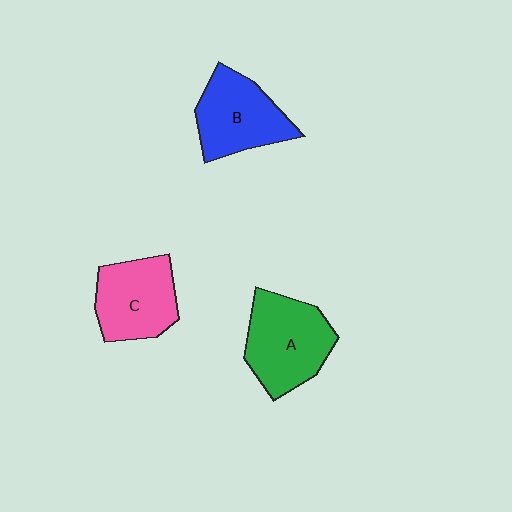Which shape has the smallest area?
Shape C (pink).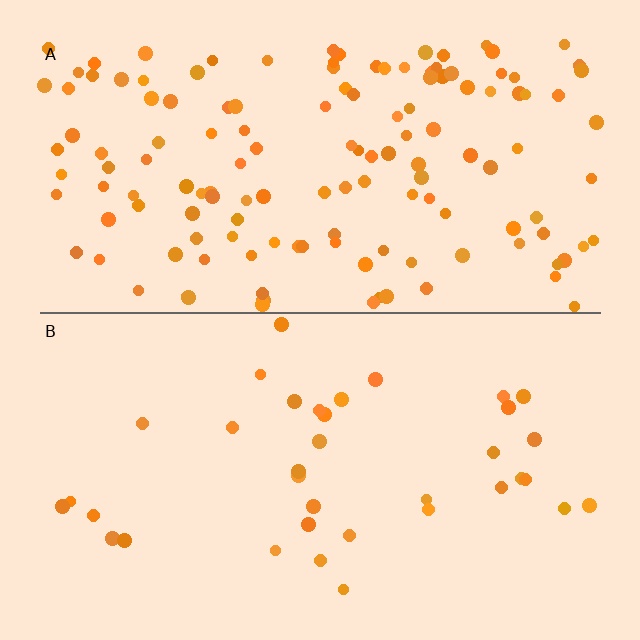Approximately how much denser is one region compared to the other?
Approximately 3.8× — region A over region B.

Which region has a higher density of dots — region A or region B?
A (the top).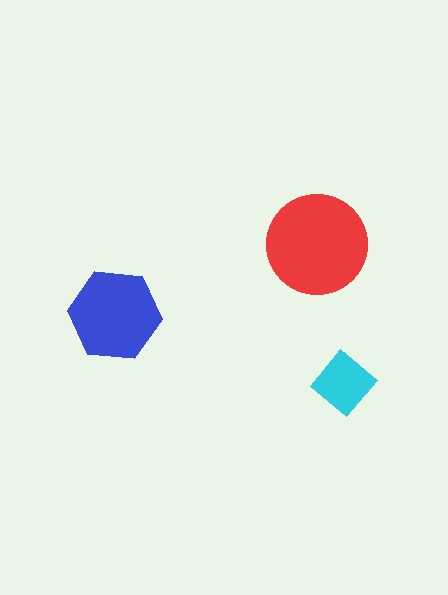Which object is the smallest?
The cyan diamond.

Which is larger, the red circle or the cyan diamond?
The red circle.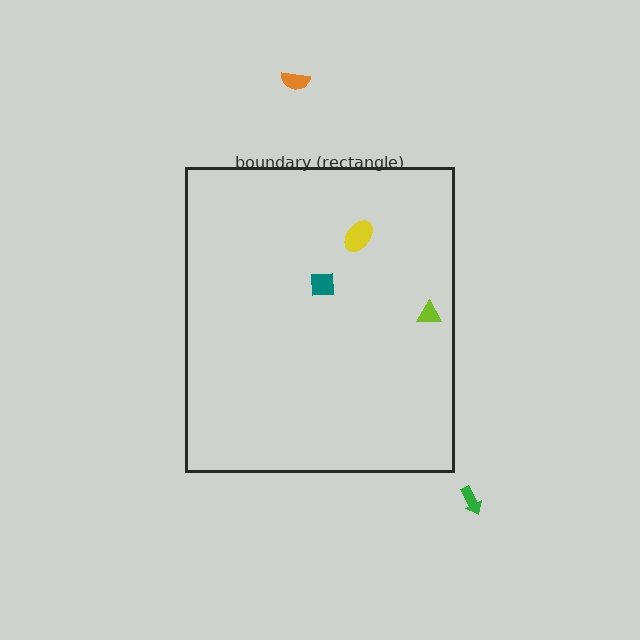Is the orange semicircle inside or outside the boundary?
Outside.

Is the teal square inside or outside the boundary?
Inside.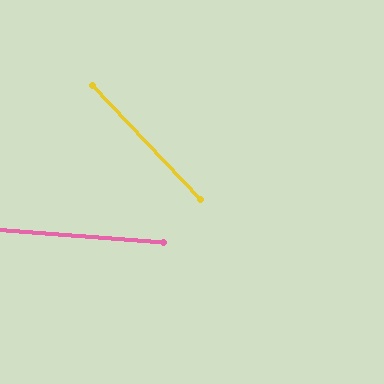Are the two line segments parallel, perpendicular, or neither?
Neither parallel nor perpendicular — they differ by about 42°.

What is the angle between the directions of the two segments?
Approximately 42 degrees.